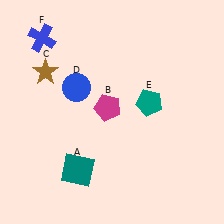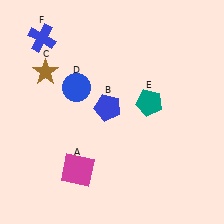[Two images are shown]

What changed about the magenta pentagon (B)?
In Image 1, B is magenta. In Image 2, it changed to blue.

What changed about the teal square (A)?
In Image 1, A is teal. In Image 2, it changed to magenta.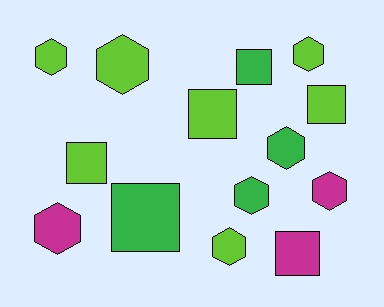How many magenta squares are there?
There is 1 magenta square.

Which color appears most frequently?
Lime, with 7 objects.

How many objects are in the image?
There are 14 objects.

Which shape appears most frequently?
Hexagon, with 8 objects.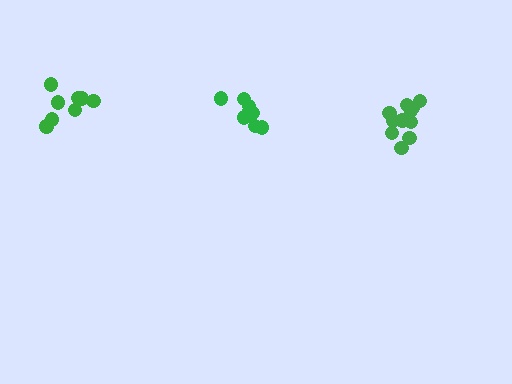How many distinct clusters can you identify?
There are 3 distinct clusters.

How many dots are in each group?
Group 1: 9 dots, Group 2: 11 dots, Group 3: 8 dots (28 total).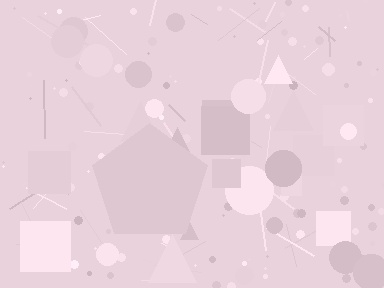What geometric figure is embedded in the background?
A pentagon is embedded in the background.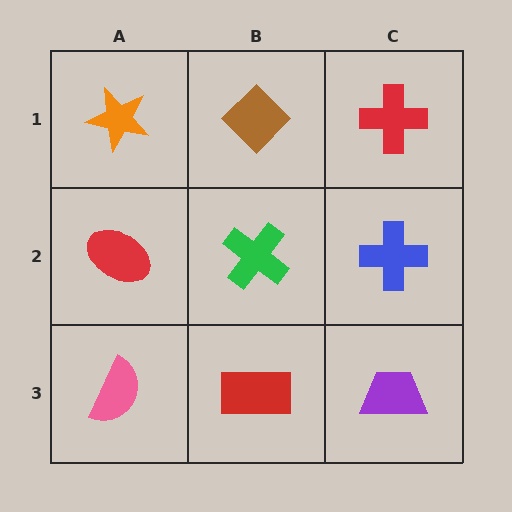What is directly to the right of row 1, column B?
A red cross.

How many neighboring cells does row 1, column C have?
2.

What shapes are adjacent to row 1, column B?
A green cross (row 2, column B), an orange star (row 1, column A), a red cross (row 1, column C).